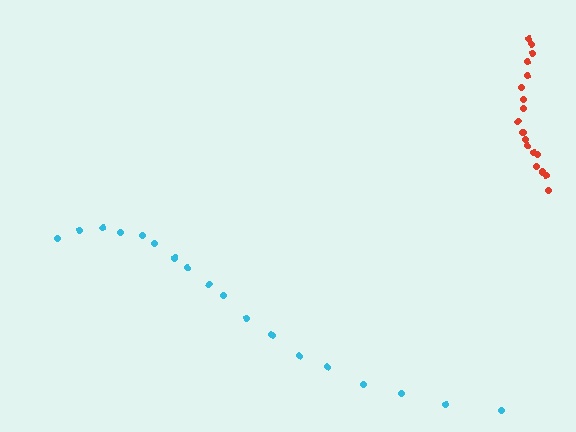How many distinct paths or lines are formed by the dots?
There are 2 distinct paths.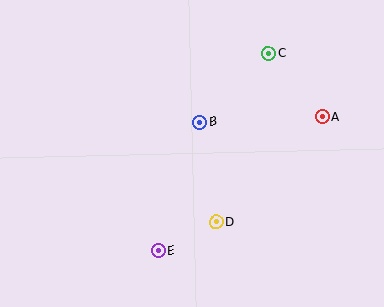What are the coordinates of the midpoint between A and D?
The midpoint between A and D is at (269, 169).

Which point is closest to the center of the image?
Point B at (200, 122) is closest to the center.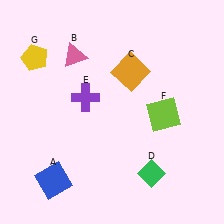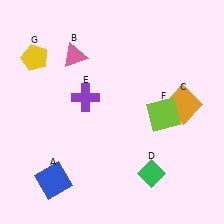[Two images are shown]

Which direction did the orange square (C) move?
The orange square (C) moved right.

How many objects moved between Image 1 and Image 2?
1 object moved between the two images.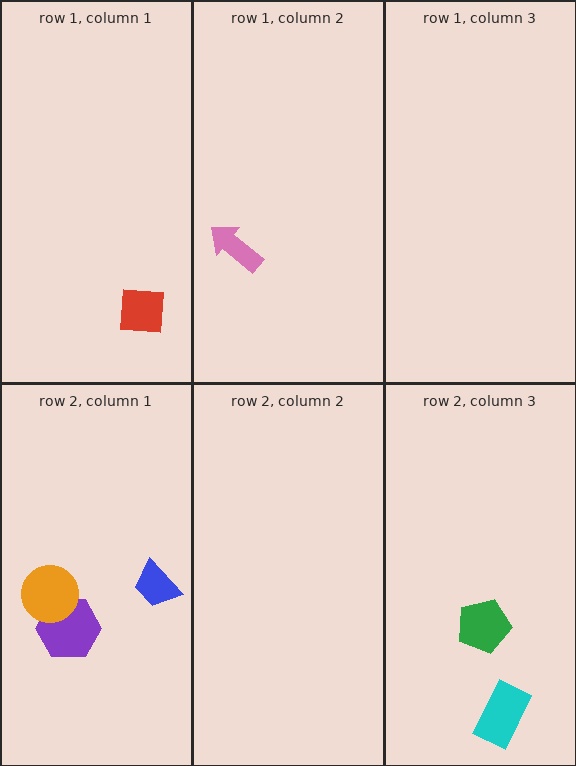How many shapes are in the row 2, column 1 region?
3.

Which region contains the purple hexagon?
The row 2, column 1 region.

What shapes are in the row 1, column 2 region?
The pink arrow.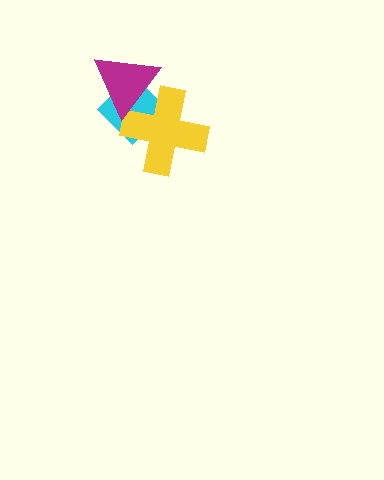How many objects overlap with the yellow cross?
2 objects overlap with the yellow cross.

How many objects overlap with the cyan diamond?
2 objects overlap with the cyan diamond.